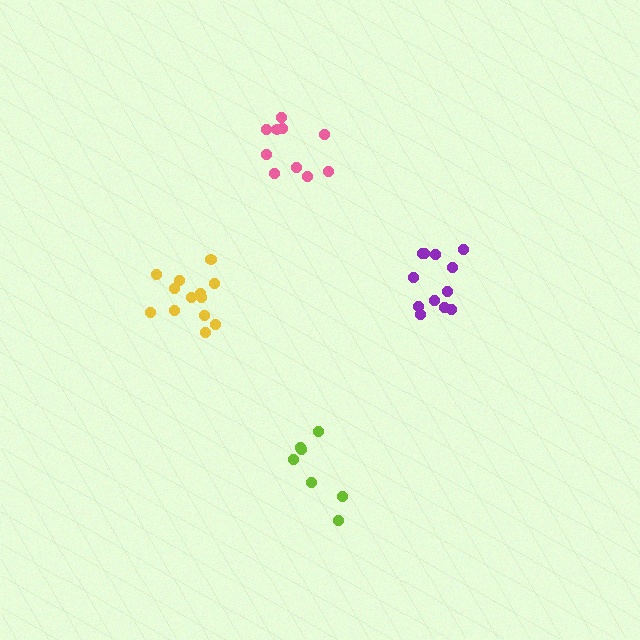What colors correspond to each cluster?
The clusters are colored: pink, purple, lime, yellow.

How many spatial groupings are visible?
There are 4 spatial groupings.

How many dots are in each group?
Group 1: 10 dots, Group 2: 12 dots, Group 3: 7 dots, Group 4: 13 dots (42 total).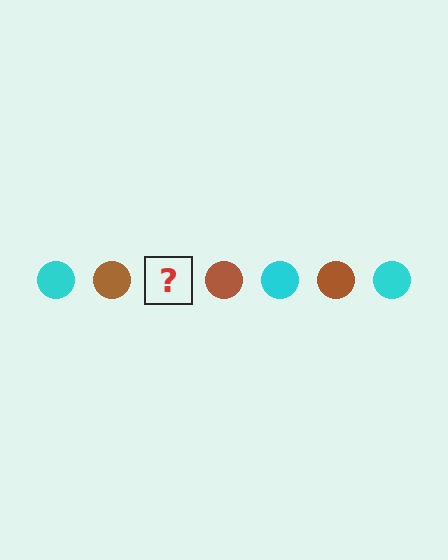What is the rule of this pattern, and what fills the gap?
The rule is that the pattern cycles through cyan, brown circles. The gap should be filled with a cyan circle.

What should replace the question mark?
The question mark should be replaced with a cyan circle.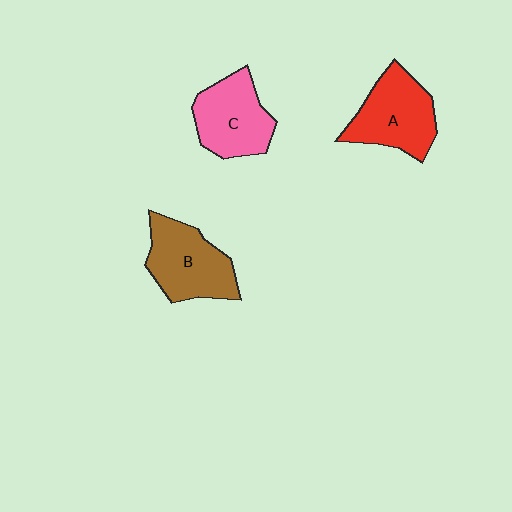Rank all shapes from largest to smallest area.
From largest to smallest: B (brown), A (red), C (pink).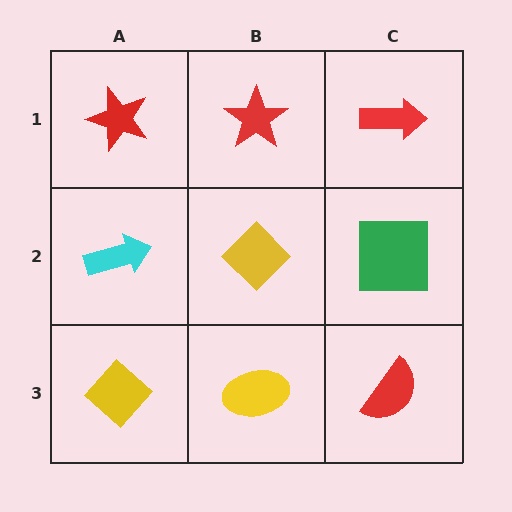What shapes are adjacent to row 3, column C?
A green square (row 2, column C), a yellow ellipse (row 3, column B).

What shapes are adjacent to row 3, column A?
A cyan arrow (row 2, column A), a yellow ellipse (row 3, column B).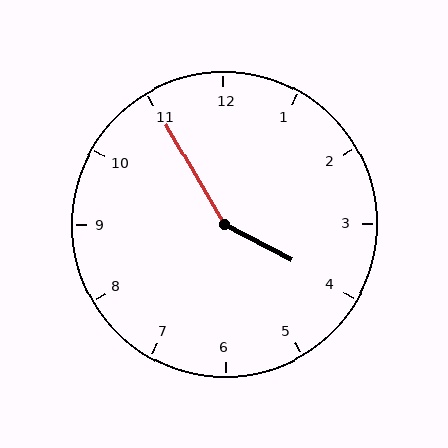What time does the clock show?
3:55.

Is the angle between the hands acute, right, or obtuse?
It is obtuse.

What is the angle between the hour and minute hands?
Approximately 148 degrees.